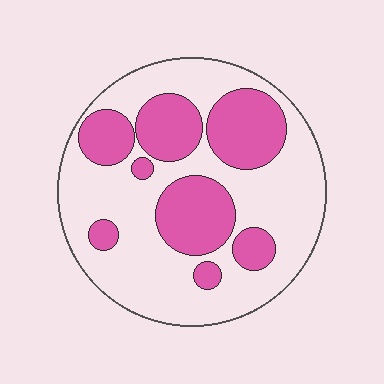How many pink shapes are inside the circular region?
8.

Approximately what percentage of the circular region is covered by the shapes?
Approximately 35%.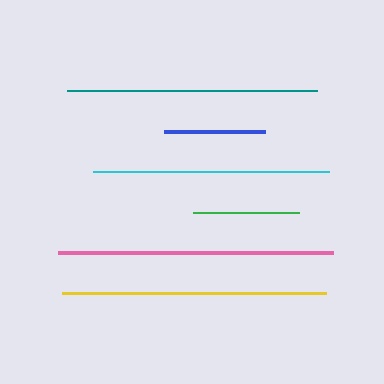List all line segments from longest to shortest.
From longest to shortest: pink, yellow, teal, cyan, green, blue.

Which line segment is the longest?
The pink line is the longest at approximately 274 pixels.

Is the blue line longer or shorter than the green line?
The green line is longer than the blue line.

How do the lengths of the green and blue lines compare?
The green and blue lines are approximately the same length.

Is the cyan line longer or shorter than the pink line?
The pink line is longer than the cyan line.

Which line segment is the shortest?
The blue line is the shortest at approximately 102 pixels.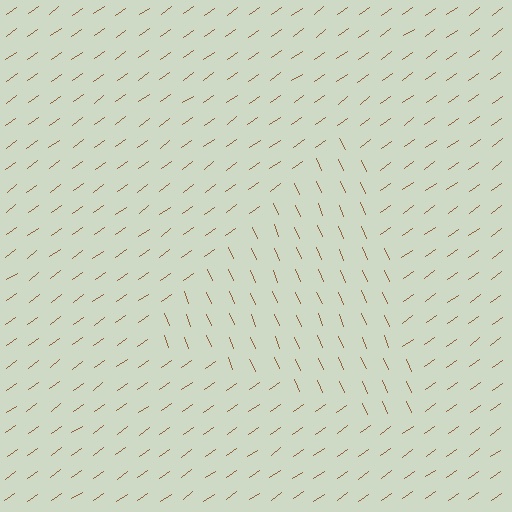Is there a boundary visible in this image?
Yes, there is a texture boundary formed by a change in line orientation.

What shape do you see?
I see a triangle.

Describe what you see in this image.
The image is filled with small brown line segments. A triangle region in the image has lines oriented differently from the surrounding lines, creating a visible texture boundary.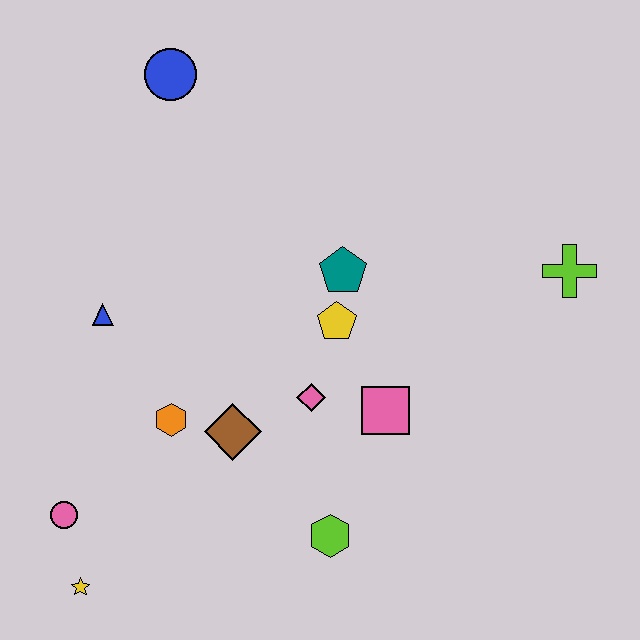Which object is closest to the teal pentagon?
The yellow pentagon is closest to the teal pentagon.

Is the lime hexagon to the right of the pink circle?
Yes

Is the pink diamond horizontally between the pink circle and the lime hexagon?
Yes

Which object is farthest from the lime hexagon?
The blue circle is farthest from the lime hexagon.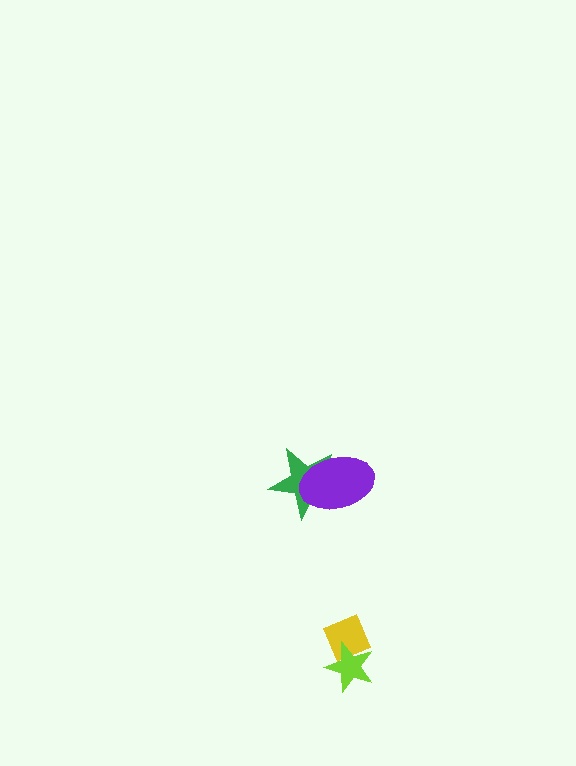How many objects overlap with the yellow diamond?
1 object overlaps with the yellow diamond.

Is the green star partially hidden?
Yes, it is partially covered by another shape.